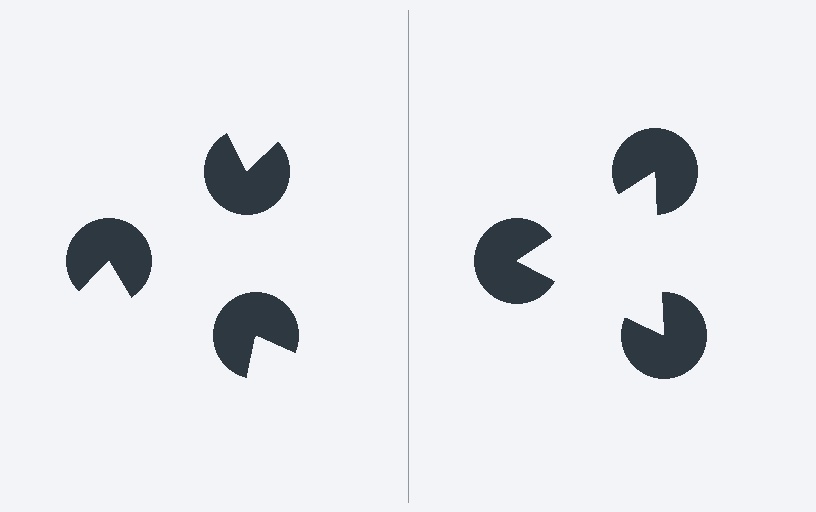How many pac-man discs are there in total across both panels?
6 — 3 on each side.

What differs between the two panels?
The pac-man discs are positioned identically on both sides; only the wedge orientations differ. On the right they align to a triangle; on the left they are misaligned.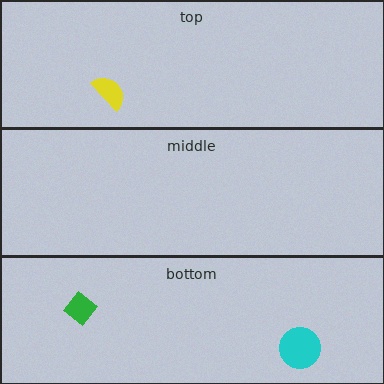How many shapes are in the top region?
1.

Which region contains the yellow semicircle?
The top region.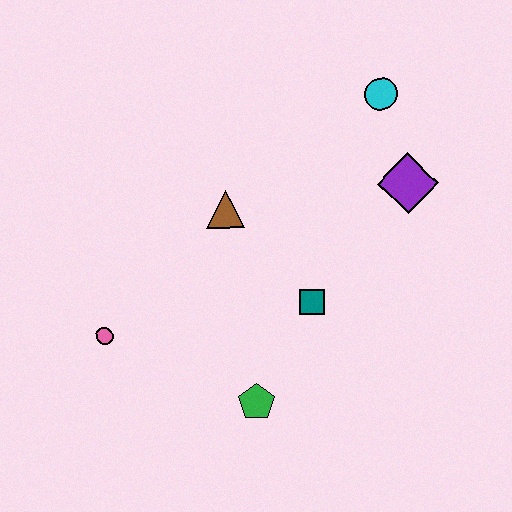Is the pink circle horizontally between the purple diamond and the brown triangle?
No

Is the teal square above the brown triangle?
No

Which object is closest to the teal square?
The green pentagon is closest to the teal square.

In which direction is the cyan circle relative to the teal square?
The cyan circle is above the teal square.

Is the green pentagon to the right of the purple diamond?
No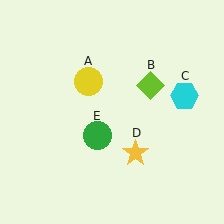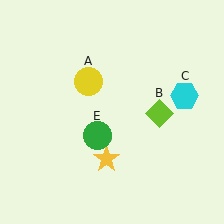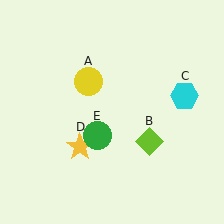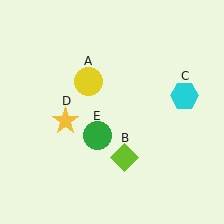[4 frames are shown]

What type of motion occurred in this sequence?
The lime diamond (object B), yellow star (object D) rotated clockwise around the center of the scene.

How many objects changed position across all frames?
2 objects changed position: lime diamond (object B), yellow star (object D).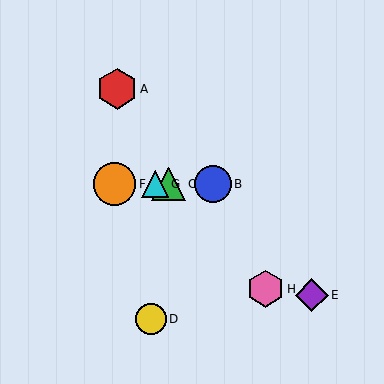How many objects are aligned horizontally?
4 objects (B, C, F, G) are aligned horizontally.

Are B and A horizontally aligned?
No, B is at y≈184 and A is at y≈89.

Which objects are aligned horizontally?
Objects B, C, F, G are aligned horizontally.